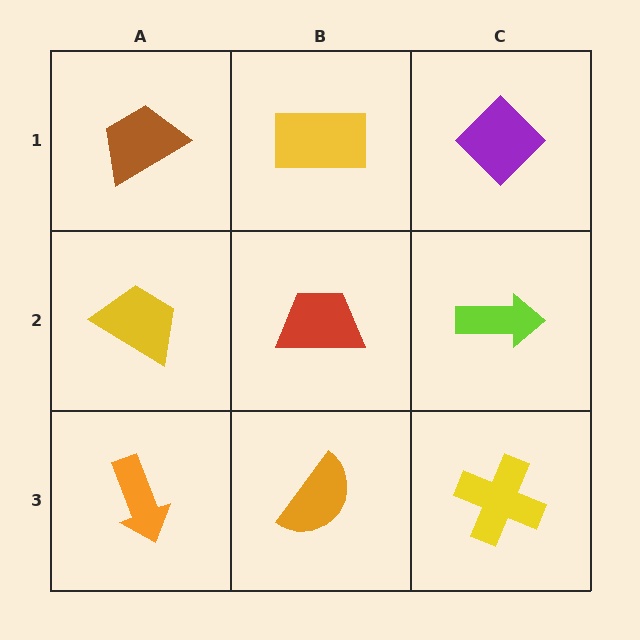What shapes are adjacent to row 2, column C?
A purple diamond (row 1, column C), a yellow cross (row 3, column C), a red trapezoid (row 2, column B).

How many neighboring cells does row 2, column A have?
3.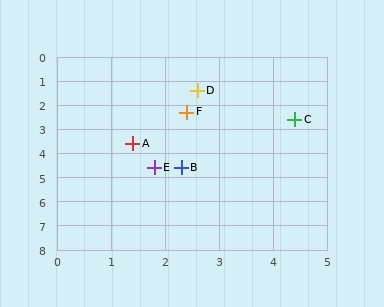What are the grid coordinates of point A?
Point A is at approximately (1.4, 3.6).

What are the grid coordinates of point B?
Point B is at approximately (2.3, 4.6).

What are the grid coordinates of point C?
Point C is at approximately (4.4, 2.6).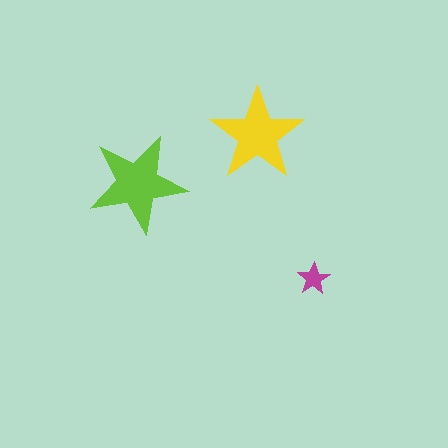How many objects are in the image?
There are 3 objects in the image.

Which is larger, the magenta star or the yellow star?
The yellow one.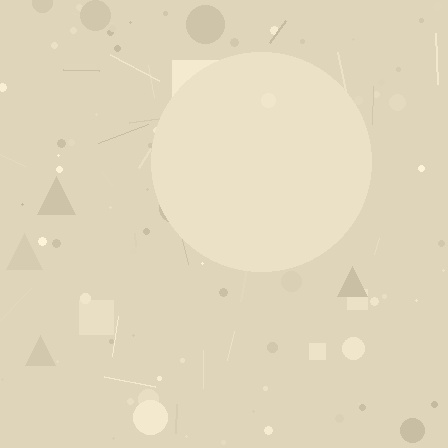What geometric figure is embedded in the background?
A circle is embedded in the background.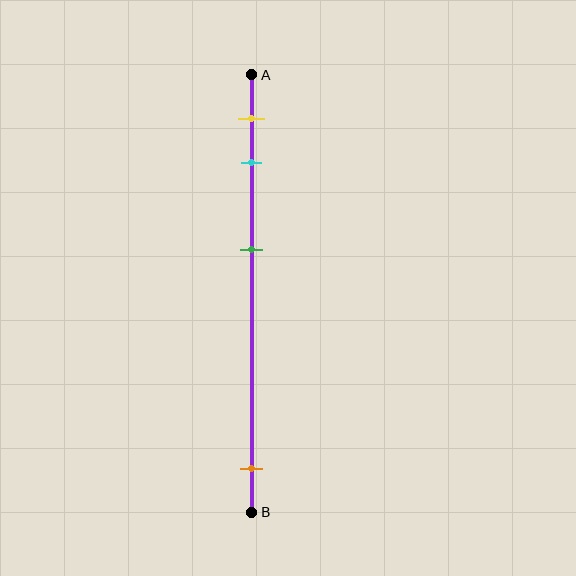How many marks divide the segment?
There are 4 marks dividing the segment.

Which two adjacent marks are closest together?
The yellow and cyan marks are the closest adjacent pair.